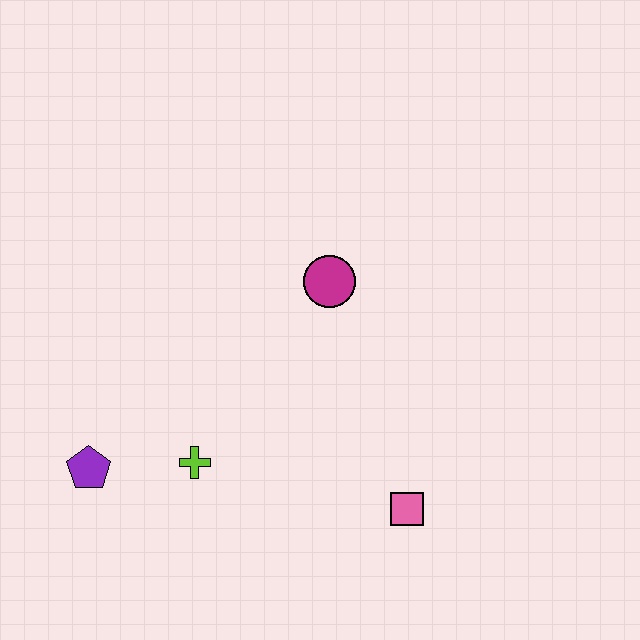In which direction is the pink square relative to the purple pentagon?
The pink square is to the right of the purple pentagon.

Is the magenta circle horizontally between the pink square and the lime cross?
Yes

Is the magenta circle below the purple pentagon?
No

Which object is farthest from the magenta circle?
The purple pentagon is farthest from the magenta circle.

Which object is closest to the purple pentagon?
The lime cross is closest to the purple pentagon.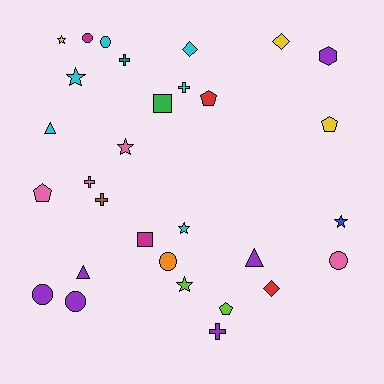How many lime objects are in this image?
There are 2 lime objects.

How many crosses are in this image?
There are 5 crosses.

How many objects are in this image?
There are 30 objects.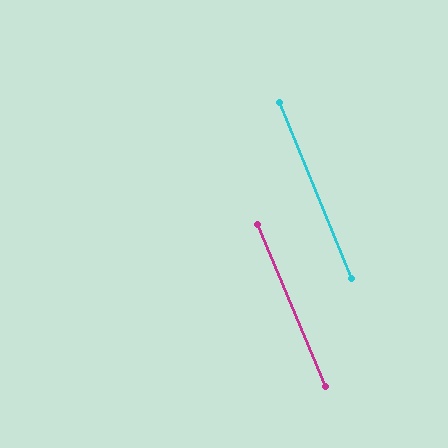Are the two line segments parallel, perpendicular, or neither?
Parallel — their directions differ by only 0.4°.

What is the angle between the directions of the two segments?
Approximately 0 degrees.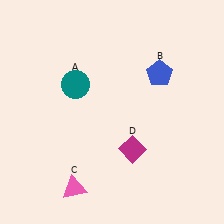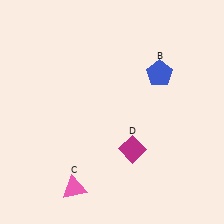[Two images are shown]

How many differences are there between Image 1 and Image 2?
There is 1 difference between the two images.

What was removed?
The teal circle (A) was removed in Image 2.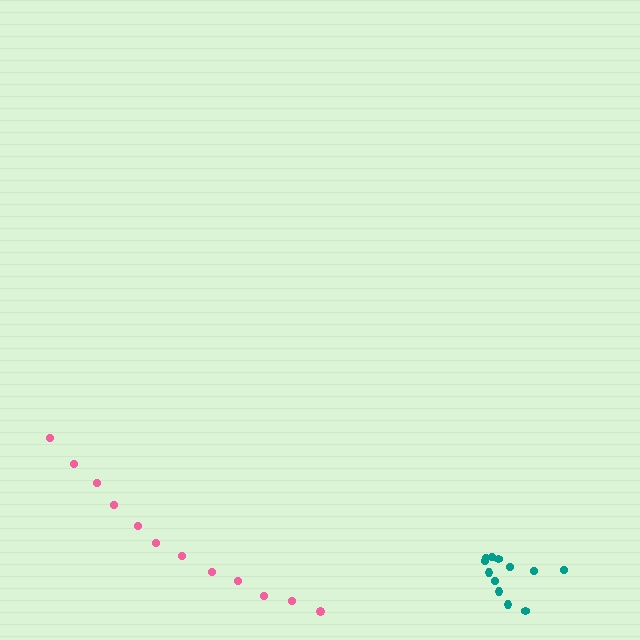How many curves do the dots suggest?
There are 2 distinct paths.